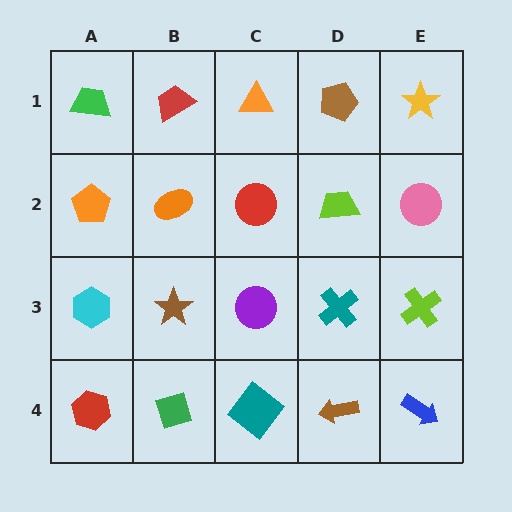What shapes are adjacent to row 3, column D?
A lime trapezoid (row 2, column D), a brown arrow (row 4, column D), a purple circle (row 3, column C), a lime cross (row 3, column E).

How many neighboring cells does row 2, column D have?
4.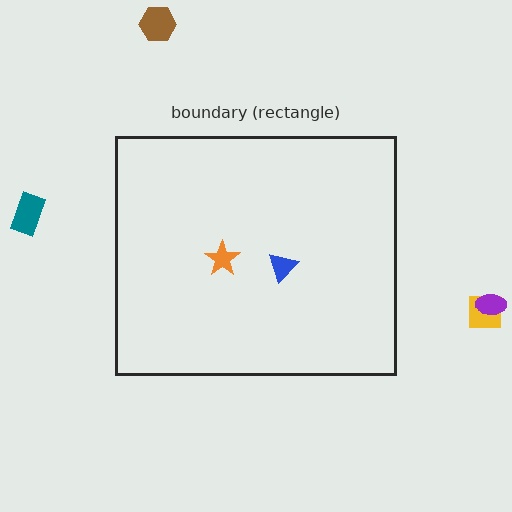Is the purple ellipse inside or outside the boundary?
Outside.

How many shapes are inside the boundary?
2 inside, 4 outside.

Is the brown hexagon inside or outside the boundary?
Outside.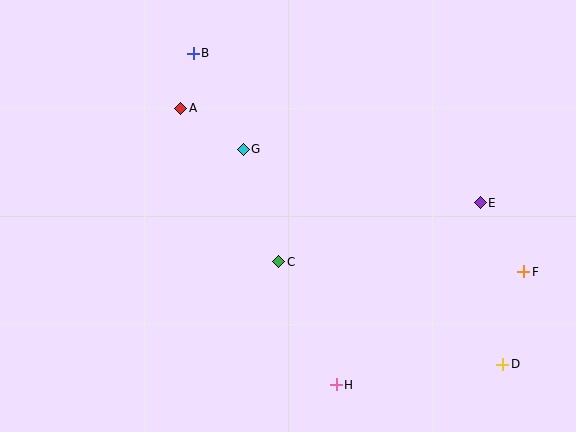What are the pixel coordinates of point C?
Point C is at (279, 262).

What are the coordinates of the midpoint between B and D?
The midpoint between B and D is at (348, 209).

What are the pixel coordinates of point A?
Point A is at (181, 108).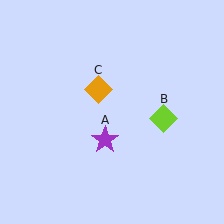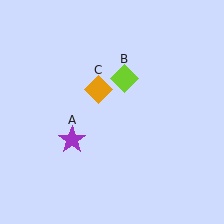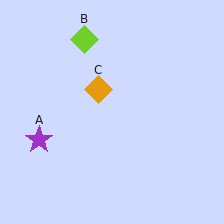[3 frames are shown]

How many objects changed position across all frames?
2 objects changed position: purple star (object A), lime diamond (object B).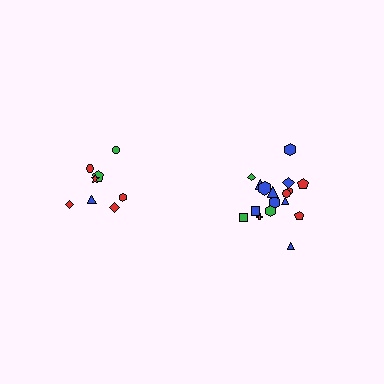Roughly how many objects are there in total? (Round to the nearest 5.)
Roughly 25 objects in total.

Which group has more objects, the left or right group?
The right group.